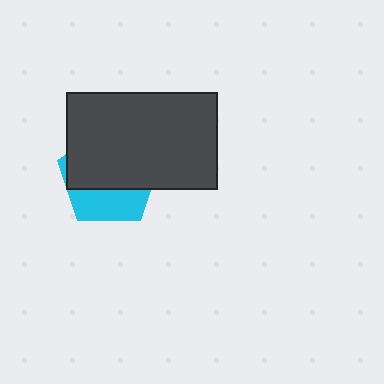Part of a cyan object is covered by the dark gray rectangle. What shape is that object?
It is a pentagon.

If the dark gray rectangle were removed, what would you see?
You would see the complete cyan pentagon.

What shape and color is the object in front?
The object in front is a dark gray rectangle.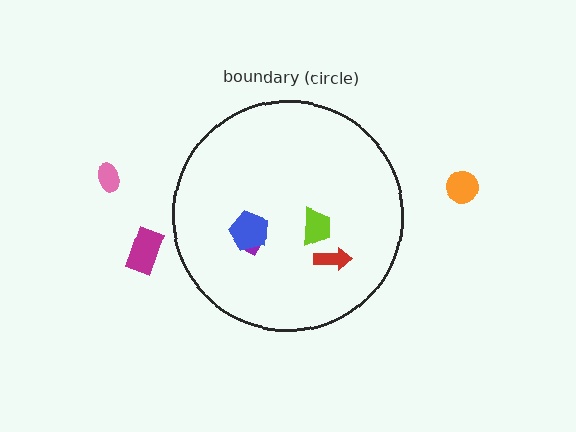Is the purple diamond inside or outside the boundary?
Inside.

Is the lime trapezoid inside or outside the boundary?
Inside.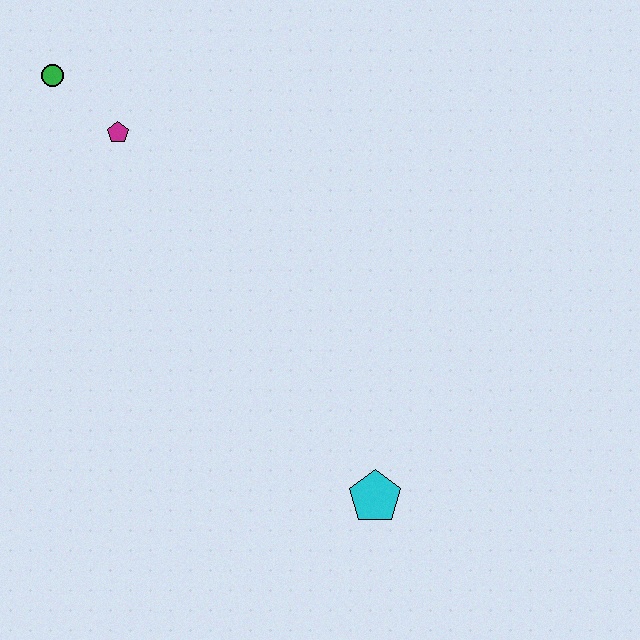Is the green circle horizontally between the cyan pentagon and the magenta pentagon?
No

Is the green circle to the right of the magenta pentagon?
No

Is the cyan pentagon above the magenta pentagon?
No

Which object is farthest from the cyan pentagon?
The green circle is farthest from the cyan pentagon.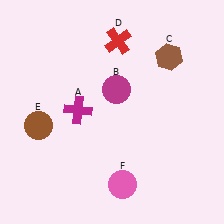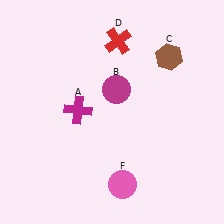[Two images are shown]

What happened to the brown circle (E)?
The brown circle (E) was removed in Image 2. It was in the bottom-left area of Image 1.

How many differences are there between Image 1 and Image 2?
There is 1 difference between the two images.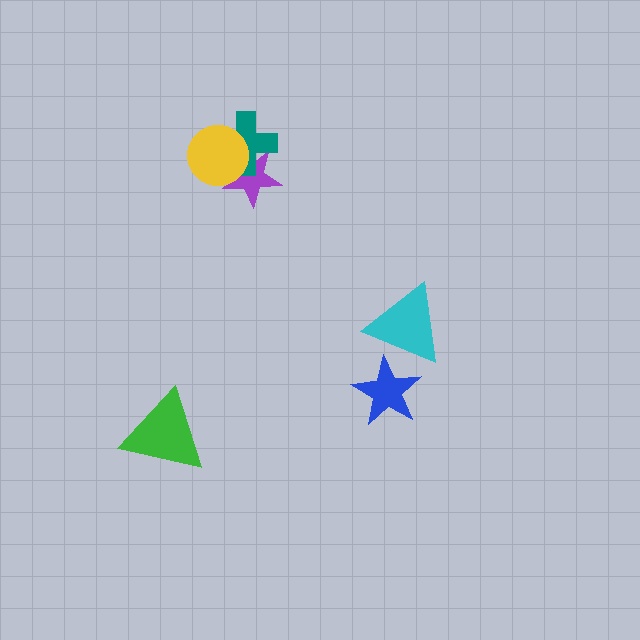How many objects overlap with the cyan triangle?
1 object overlaps with the cyan triangle.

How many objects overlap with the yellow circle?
2 objects overlap with the yellow circle.